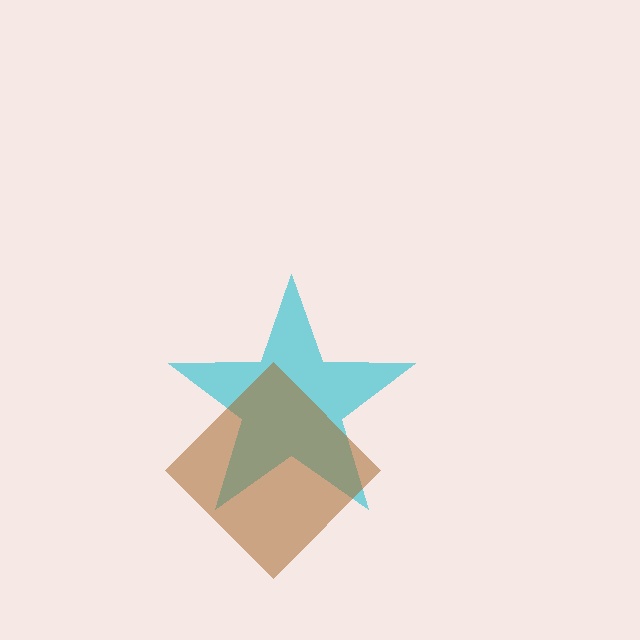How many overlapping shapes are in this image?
There are 2 overlapping shapes in the image.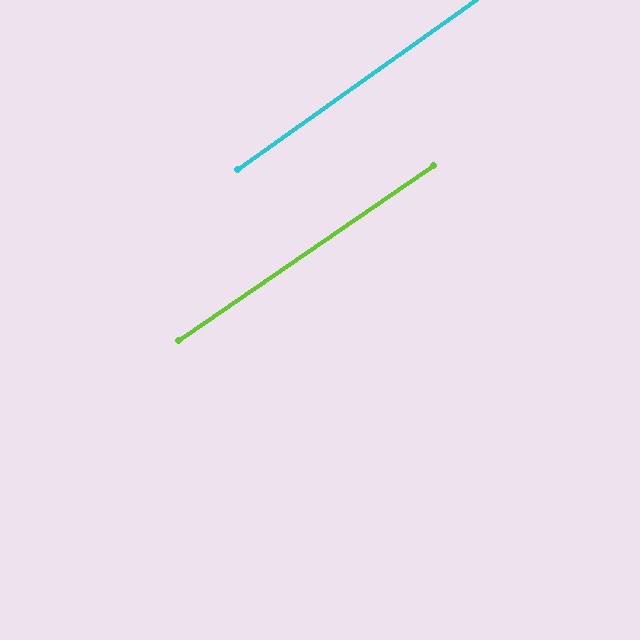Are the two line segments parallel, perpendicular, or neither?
Parallel — their directions differ by only 1.2°.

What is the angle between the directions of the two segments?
Approximately 1 degree.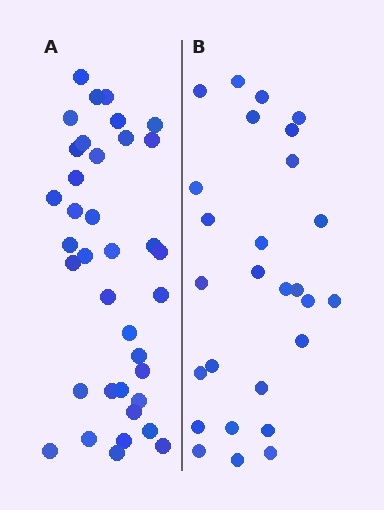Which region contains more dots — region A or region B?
Region A (the left region) has more dots.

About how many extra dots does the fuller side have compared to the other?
Region A has roughly 10 or so more dots than region B.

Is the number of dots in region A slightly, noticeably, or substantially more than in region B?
Region A has noticeably more, but not dramatically so. The ratio is roughly 1.4 to 1.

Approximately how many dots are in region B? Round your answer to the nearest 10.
About 30 dots. (The exact count is 27, which rounds to 30.)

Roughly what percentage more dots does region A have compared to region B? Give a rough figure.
About 35% more.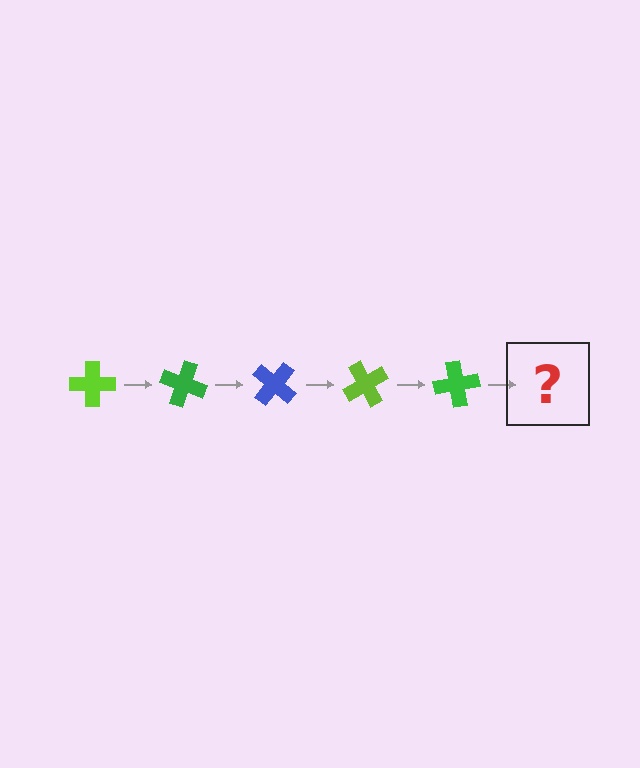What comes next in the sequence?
The next element should be a blue cross, rotated 100 degrees from the start.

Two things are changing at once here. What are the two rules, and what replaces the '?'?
The two rules are that it rotates 20 degrees each step and the color cycles through lime, green, and blue. The '?' should be a blue cross, rotated 100 degrees from the start.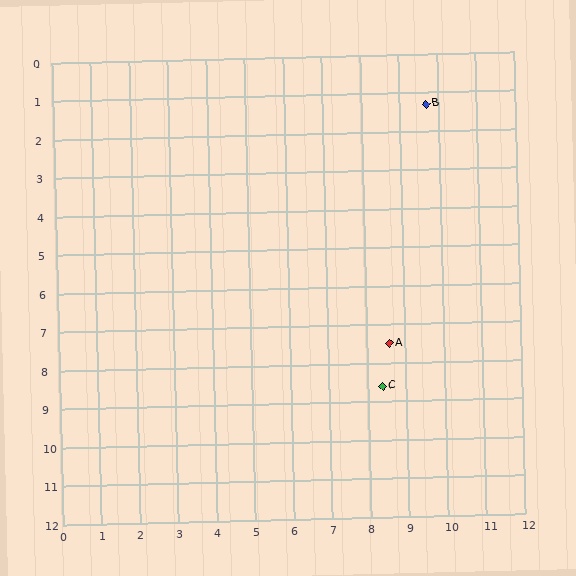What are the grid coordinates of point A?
Point A is at approximately (8.6, 7.5).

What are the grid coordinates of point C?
Point C is at approximately (8.4, 8.6).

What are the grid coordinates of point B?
Point B is at approximately (9.7, 1.3).